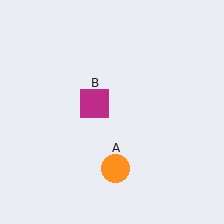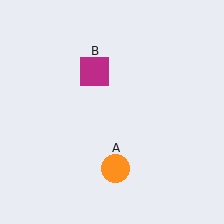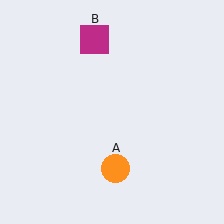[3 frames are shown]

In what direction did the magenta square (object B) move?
The magenta square (object B) moved up.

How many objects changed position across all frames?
1 object changed position: magenta square (object B).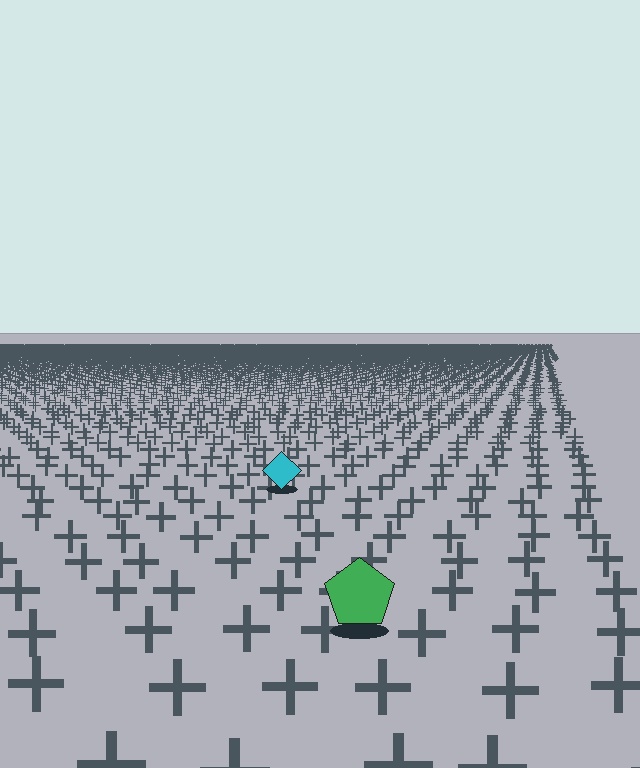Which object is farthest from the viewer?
The cyan diamond is farthest from the viewer. It appears smaller and the ground texture around it is denser.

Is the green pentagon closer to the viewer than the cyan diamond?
Yes. The green pentagon is closer — you can tell from the texture gradient: the ground texture is coarser near it.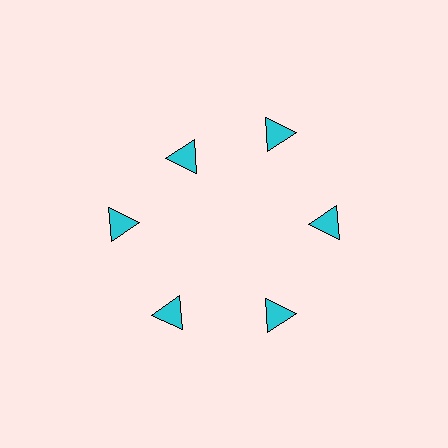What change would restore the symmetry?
The symmetry would be restored by moving it outward, back onto the ring so that all 6 triangles sit at equal angles and equal distance from the center.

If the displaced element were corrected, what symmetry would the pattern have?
It would have 6-fold rotational symmetry — the pattern would map onto itself every 60 degrees.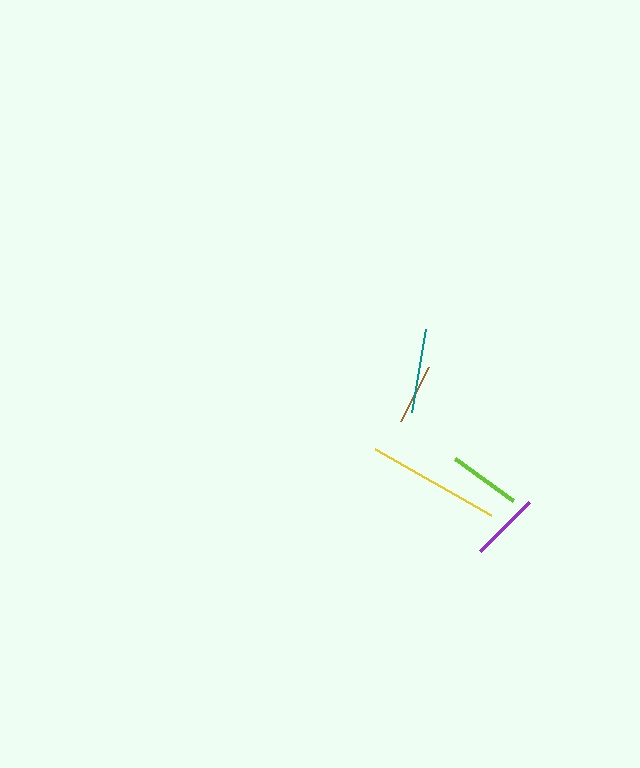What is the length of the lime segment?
The lime segment is approximately 71 pixels long.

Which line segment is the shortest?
The brown line is the shortest at approximately 61 pixels.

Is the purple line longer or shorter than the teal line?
The teal line is longer than the purple line.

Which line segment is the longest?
The yellow line is the longest at approximately 133 pixels.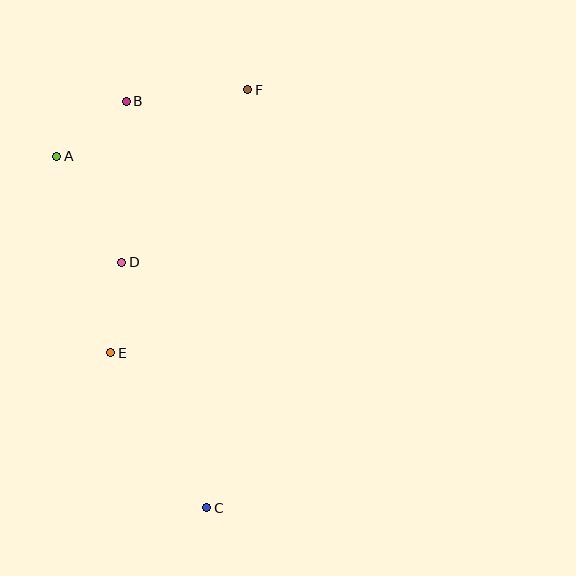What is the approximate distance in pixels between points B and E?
The distance between B and E is approximately 252 pixels.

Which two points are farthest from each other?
Points C and F are farthest from each other.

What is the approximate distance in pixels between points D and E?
The distance between D and E is approximately 91 pixels.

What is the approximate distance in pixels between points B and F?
The distance between B and F is approximately 122 pixels.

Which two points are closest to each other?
Points A and B are closest to each other.